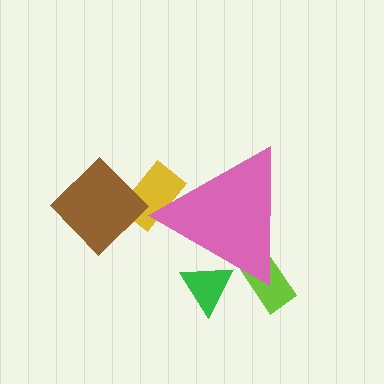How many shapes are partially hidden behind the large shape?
3 shapes are partially hidden.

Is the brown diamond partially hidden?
No, the brown diamond is fully visible.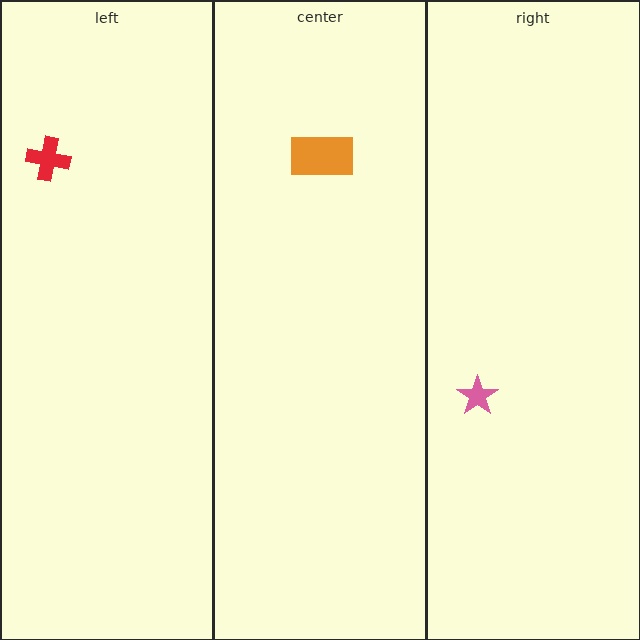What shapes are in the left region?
The red cross.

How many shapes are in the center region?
1.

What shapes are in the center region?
The orange rectangle.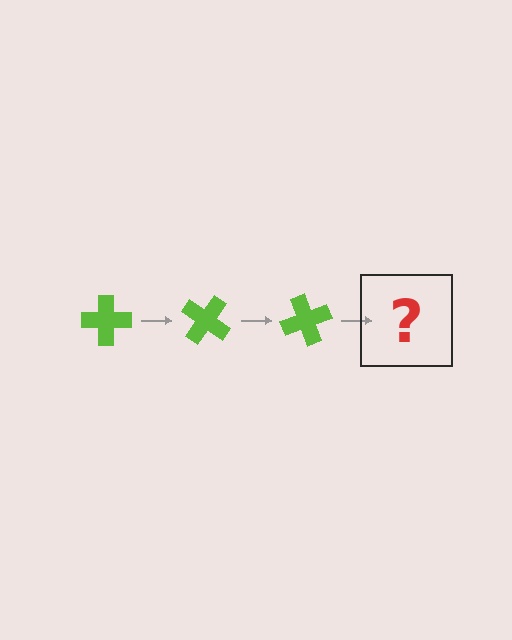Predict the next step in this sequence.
The next step is a lime cross rotated 105 degrees.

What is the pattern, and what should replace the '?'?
The pattern is that the cross rotates 35 degrees each step. The '?' should be a lime cross rotated 105 degrees.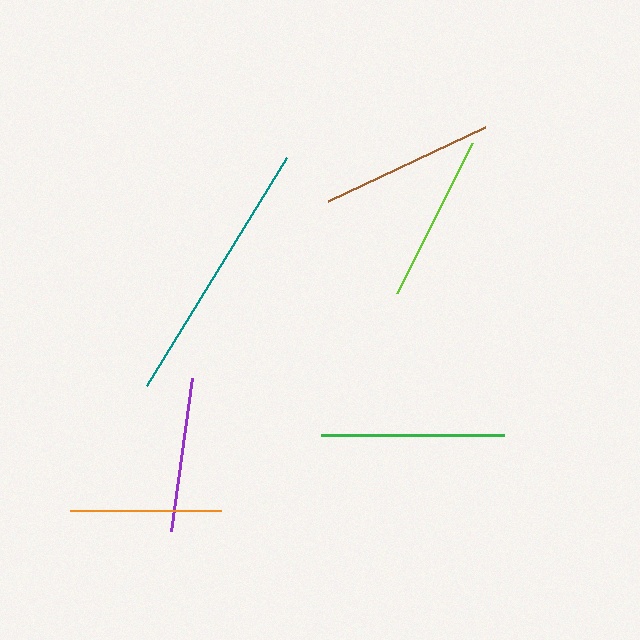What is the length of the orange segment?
The orange segment is approximately 151 pixels long.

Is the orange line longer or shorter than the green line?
The green line is longer than the orange line.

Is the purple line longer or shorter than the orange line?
The purple line is longer than the orange line.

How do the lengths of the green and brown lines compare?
The green and brown lines are approximately the same length.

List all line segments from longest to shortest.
From longest to shortest: teal, green, brown, lime, purple, orange.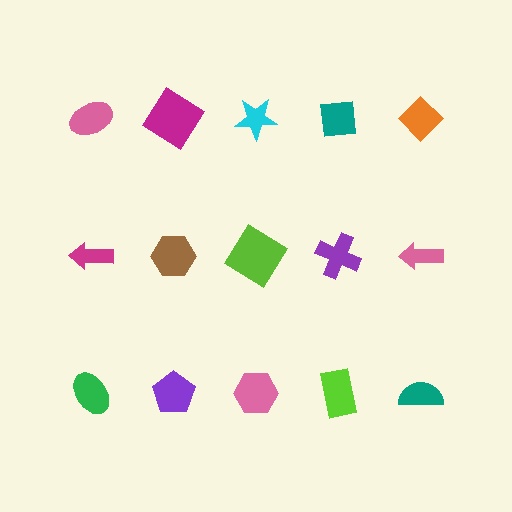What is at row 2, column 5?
A pink arrow.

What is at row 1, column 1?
A pink ellipse.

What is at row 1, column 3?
A cyan star.